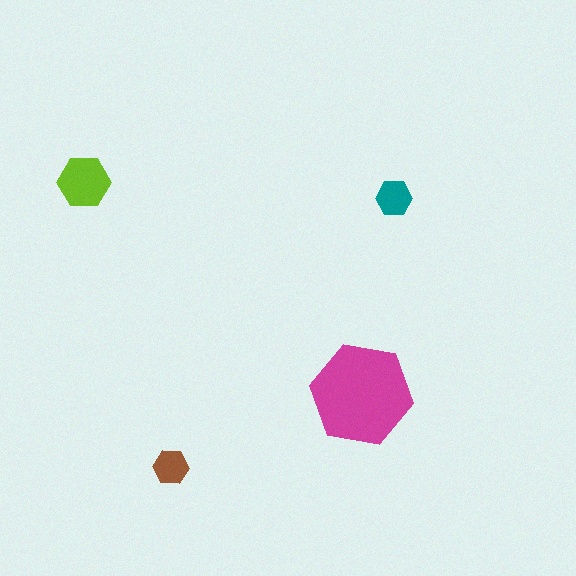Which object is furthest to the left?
The lime hexagon is leftmost.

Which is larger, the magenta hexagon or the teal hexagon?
The magenta one.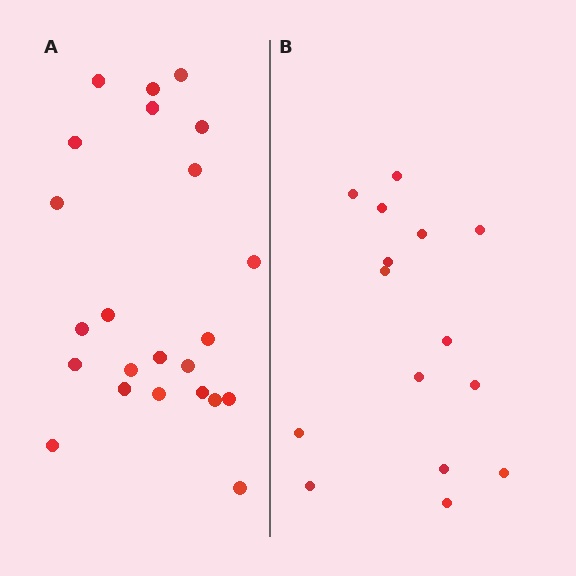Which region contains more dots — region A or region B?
Region A (the left region) has more dots.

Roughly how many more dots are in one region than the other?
Region A has roughly 8 or so more dots than region B.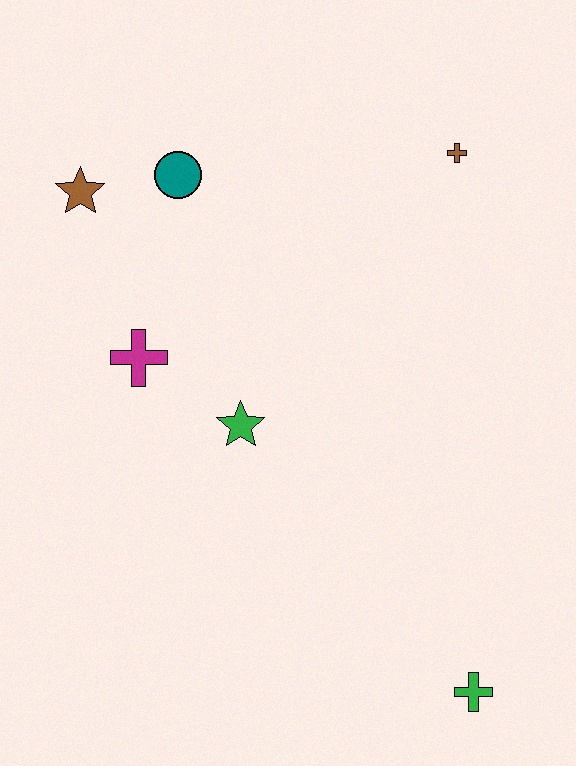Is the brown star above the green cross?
Yes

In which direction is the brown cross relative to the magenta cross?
The brown cross is to the right of the magenta cross.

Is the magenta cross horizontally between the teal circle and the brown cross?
No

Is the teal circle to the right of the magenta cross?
Yes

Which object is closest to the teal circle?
The brown star is closest to the teal circle.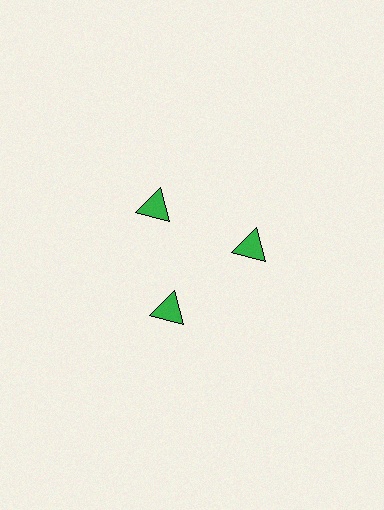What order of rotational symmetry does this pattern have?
This pattern has 3-fold rotational symmetry.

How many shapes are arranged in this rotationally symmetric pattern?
There are 3 shapes, arranged in 3 groups of 1.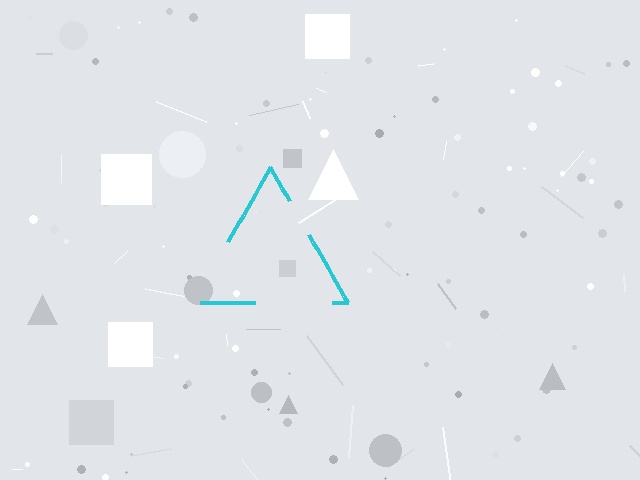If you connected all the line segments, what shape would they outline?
They would outline a triangle.